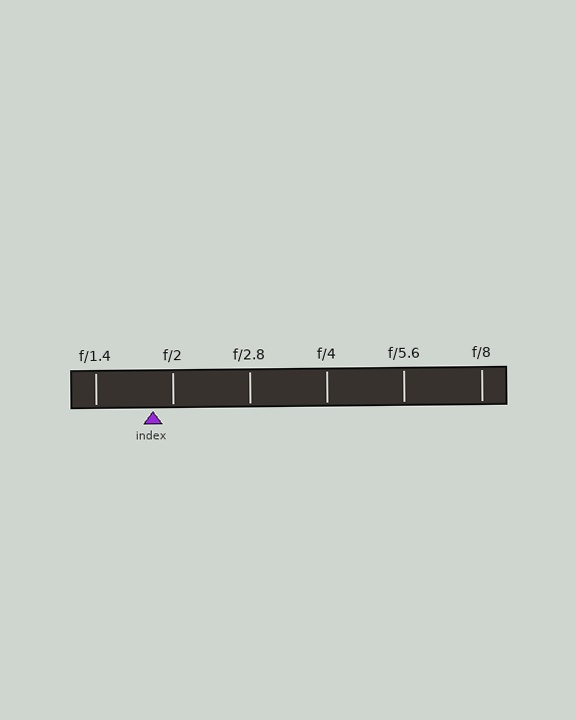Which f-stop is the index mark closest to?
The index mark is closest to f/2.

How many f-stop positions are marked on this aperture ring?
There are 6 f-stop positions marked.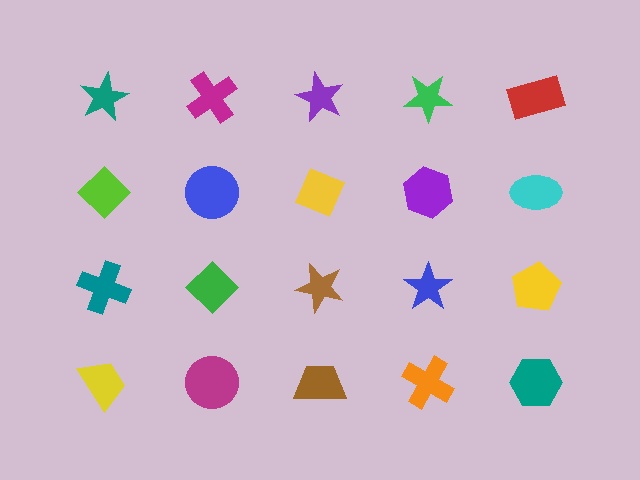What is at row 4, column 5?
A teal hexagon.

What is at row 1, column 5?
A red rectangle.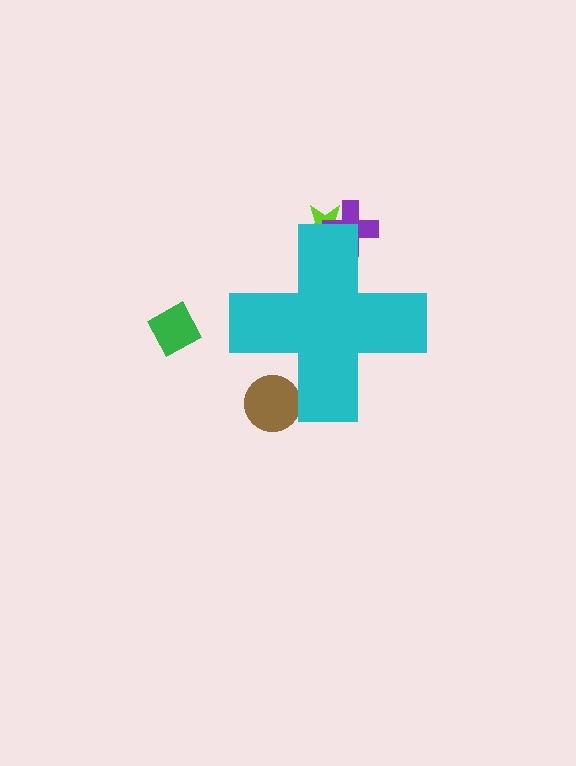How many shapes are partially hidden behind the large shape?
3 shapes are partially hidden.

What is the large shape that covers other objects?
A cyan cross.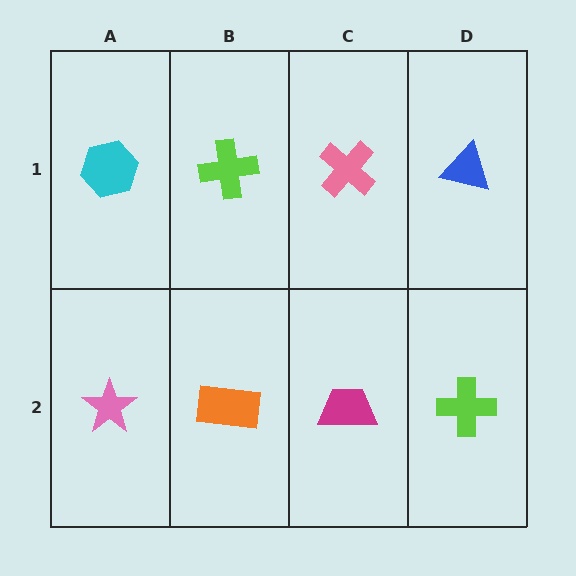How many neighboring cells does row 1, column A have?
2.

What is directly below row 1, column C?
A magenta trapezoid.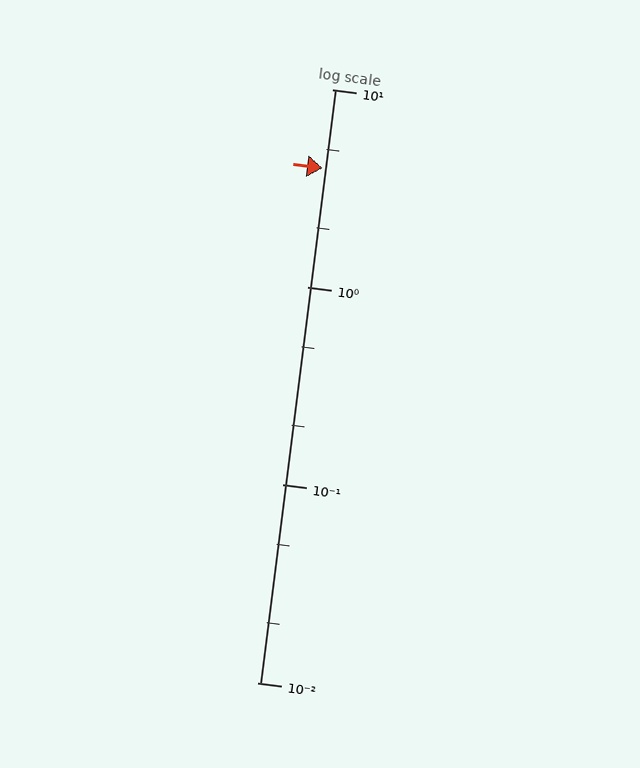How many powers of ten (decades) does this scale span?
The scale spans 3 decades, from 0.01 to 10.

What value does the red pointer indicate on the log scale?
The pointer indicates approximately 4.